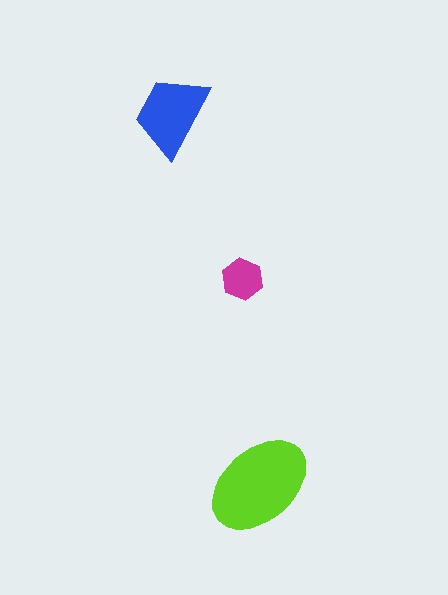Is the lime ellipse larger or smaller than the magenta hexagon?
Larger.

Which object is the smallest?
The magenta hexagon.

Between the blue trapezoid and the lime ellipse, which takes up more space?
The lime ellipse.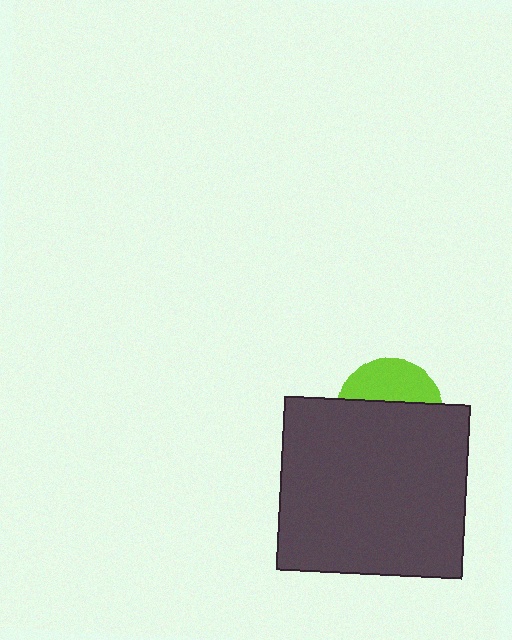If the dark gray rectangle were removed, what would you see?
You would see the complete lime circle.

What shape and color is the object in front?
The object in front is a dark gray rectangle.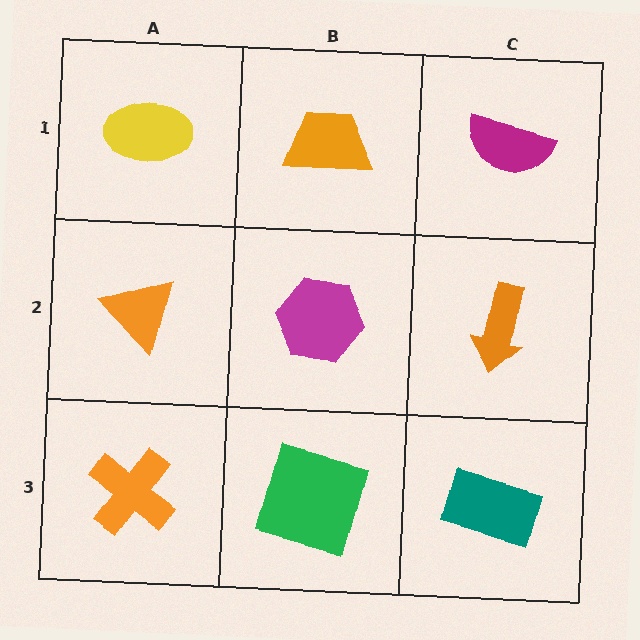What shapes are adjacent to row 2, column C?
A magenta semicircle (row 1, column C), a teal rectangle (row 3, column C), a magenta hexagon (row 2, column B).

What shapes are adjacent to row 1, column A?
An orange triangle (row 2, column A), an orange trapezoid (row 1, column B).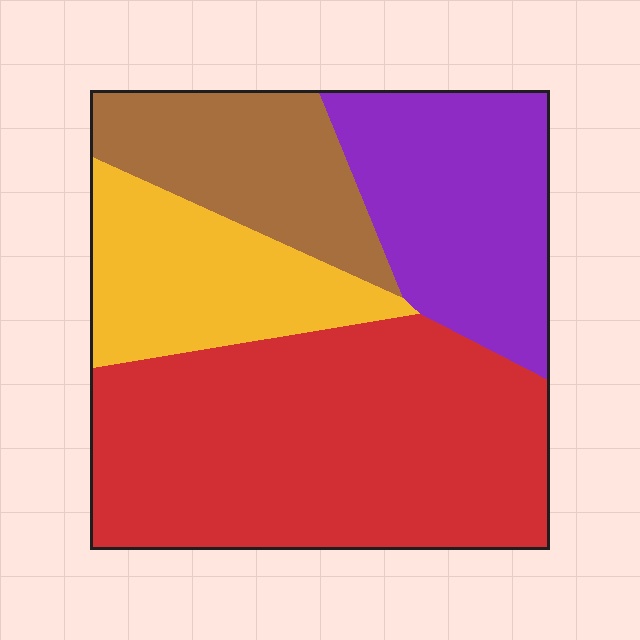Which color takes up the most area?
Red, at roughly 45%.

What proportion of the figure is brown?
Brown covers 16% of the figure.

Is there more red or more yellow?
Red.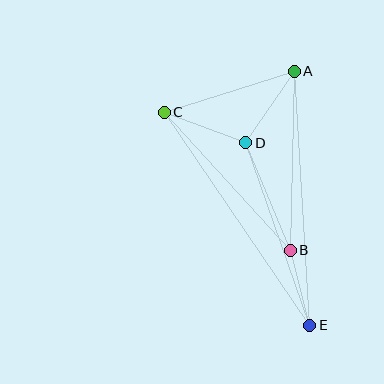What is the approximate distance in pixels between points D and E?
The distance between D and E is approximately 193 pixels.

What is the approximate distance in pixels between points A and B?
The distance between A and B is approximately 179 pixels.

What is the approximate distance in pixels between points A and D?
The distance between A and D is approximately 87 pixels.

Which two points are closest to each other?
Points B and E are closest to each other.